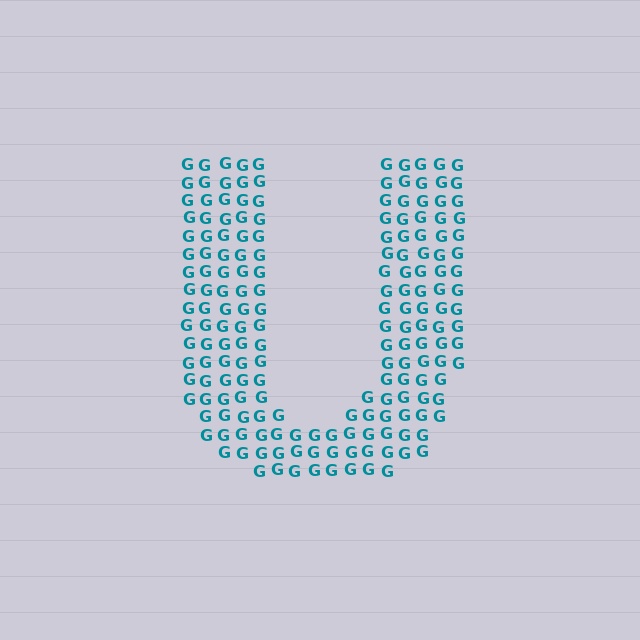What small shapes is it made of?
It is made of small letter G's.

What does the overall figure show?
The overall figure shows the letter U.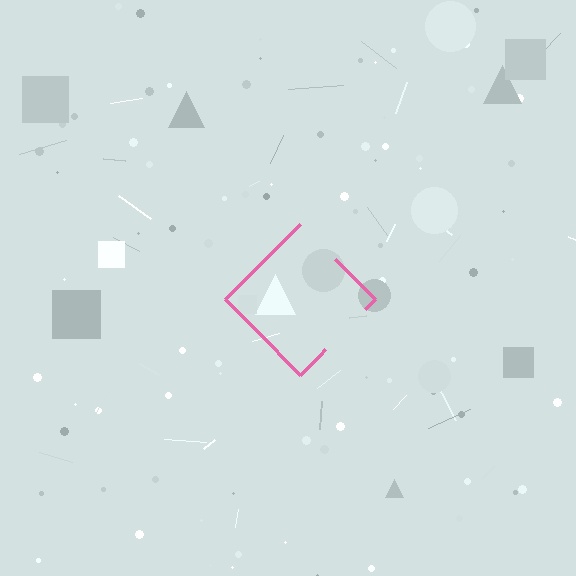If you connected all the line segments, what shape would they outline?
They would outline a diamond.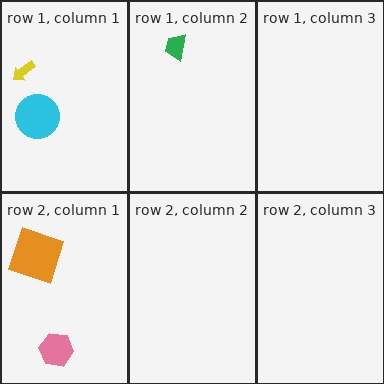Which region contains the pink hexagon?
The row 2, column 1 region.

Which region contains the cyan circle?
The row 1, column 1 region.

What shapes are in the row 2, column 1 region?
The pink hexagon, the orange square.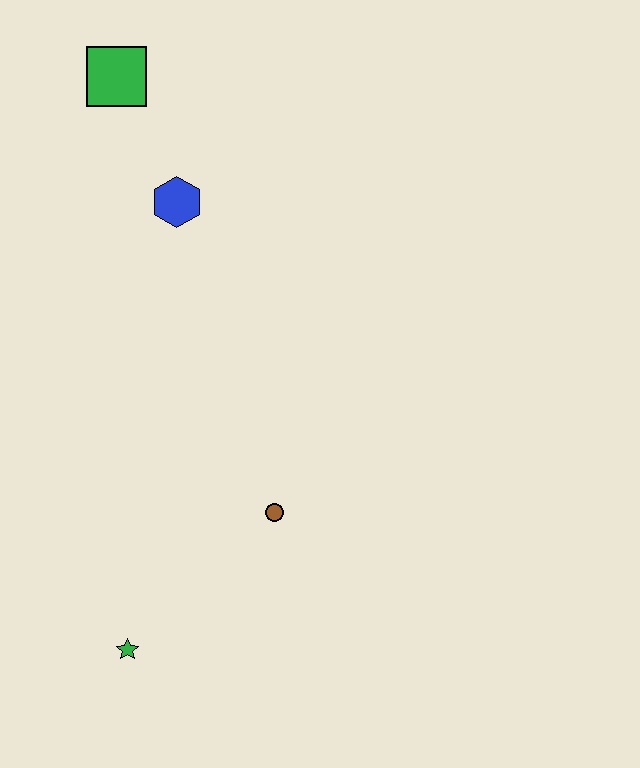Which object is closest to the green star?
The brown circle is closest to the green star.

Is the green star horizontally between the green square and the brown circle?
Yes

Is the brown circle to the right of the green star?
Yes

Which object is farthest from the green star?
The green square is farthest from the green star.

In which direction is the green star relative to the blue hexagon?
The green star is below the blue hexagon.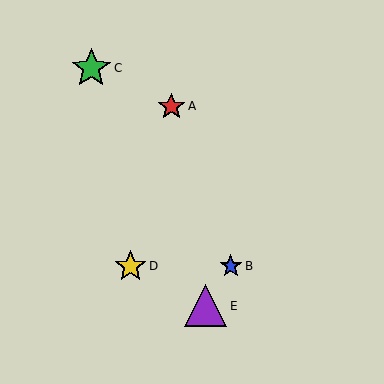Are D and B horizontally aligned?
Yes, both are at y≈266.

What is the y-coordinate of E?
Object E is at y≈306.